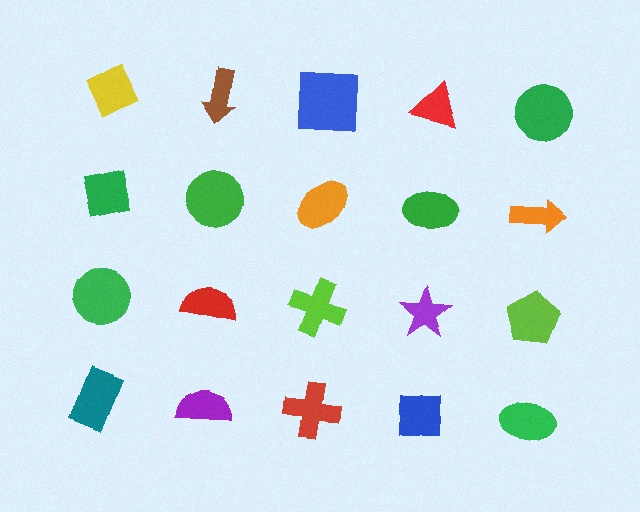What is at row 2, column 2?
A green circle.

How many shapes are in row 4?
5 shapes.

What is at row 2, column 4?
A green ellipse.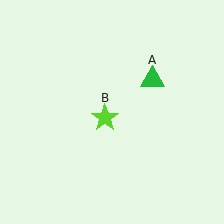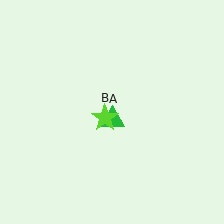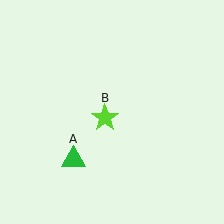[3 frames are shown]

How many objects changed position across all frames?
1 object changed position: green triangle (object A).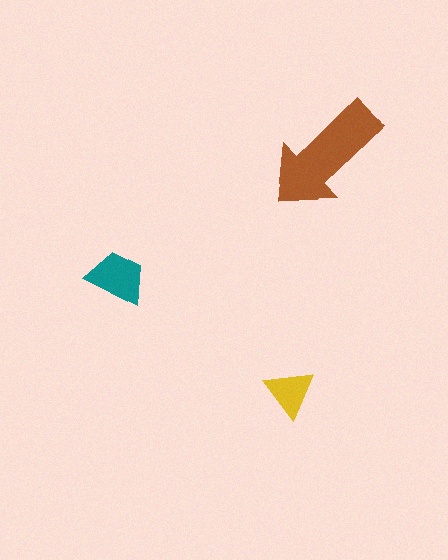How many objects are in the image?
There are 3 objects in the image.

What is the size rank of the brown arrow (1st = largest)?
1st.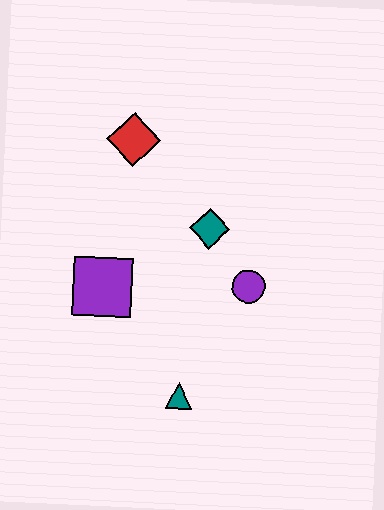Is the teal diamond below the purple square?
No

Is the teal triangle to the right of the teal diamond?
No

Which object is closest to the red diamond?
The teal diamond is closest to the red diamond.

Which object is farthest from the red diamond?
The teal triangle is farthest from the red diamond.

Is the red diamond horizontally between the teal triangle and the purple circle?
No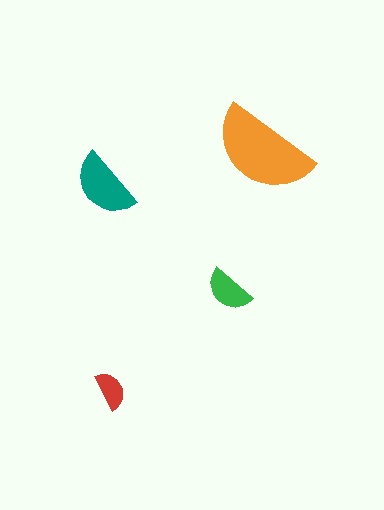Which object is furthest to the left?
The teal semicircle is leftmost.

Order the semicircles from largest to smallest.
the orange one, the teal one, the green one, the red one.